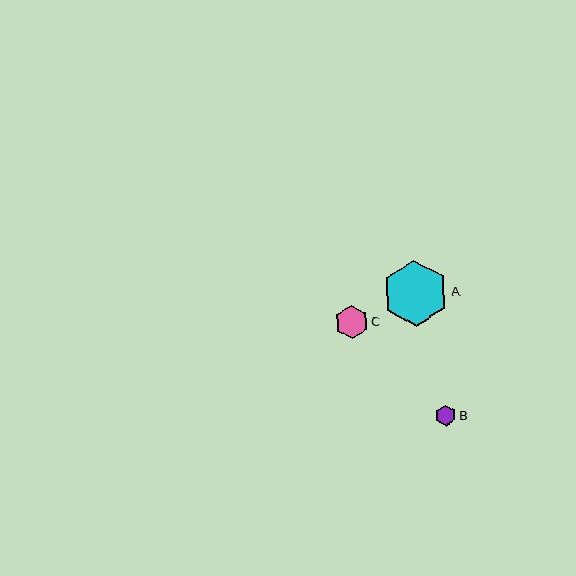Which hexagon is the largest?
Hexagon A is the largest with a size of approximately 66 pixels.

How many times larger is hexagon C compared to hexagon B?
Hexagon C is approximately 1.6 times the size of hexagon B.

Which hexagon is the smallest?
Hexagon B is the smallest with a size of approximately 21 pixels.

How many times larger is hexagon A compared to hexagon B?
Hexagon A is approximately 3.2 times the size of hexagon B.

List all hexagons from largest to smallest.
From largest to smallest: A, C, B.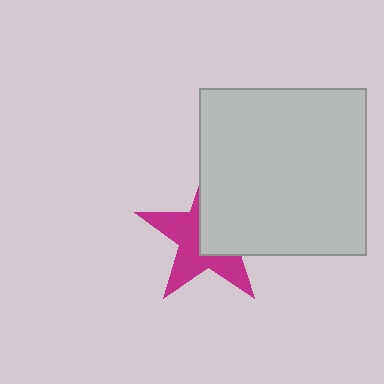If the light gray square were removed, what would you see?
You would see the complete magenta star.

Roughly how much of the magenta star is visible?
About half of it is visible (roughly 53%).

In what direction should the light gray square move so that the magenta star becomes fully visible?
The light gray square should move toward the upper-right. That is the shortest direction to clear the overlap and leave the magenta star fully visible.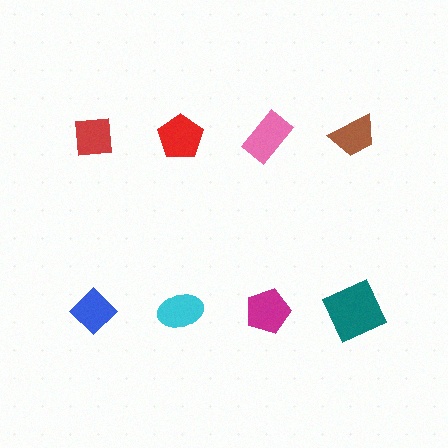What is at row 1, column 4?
A brown trapezoid.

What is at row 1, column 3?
A pink rectangle.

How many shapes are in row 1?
4 shapes.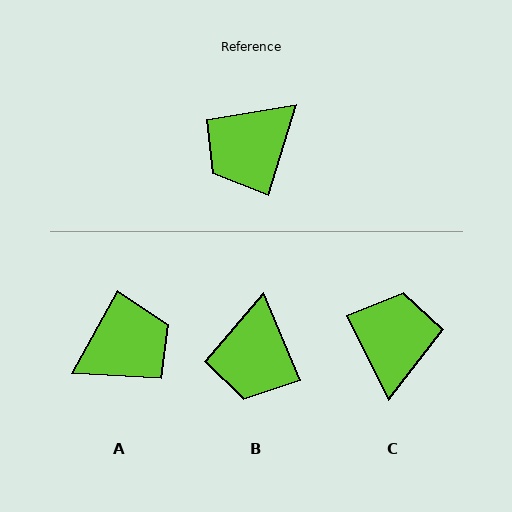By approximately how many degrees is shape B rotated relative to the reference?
Approximately 40 degrees counter-clockwise.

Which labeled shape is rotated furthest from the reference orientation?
A, about 167 degrees away.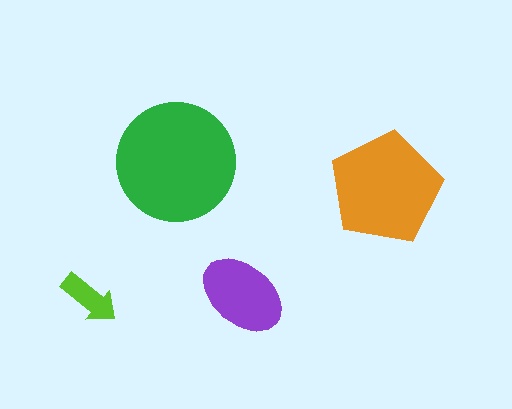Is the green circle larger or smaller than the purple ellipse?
Larger.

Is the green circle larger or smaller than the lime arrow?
Larger.